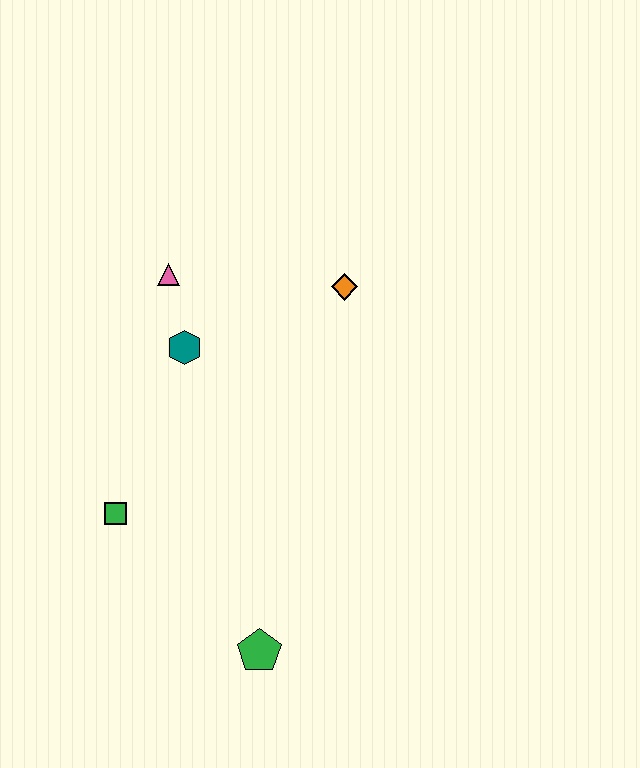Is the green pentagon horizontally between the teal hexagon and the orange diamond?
Yes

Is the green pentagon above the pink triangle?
No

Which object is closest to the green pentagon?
The green square is closest to the green pentagon.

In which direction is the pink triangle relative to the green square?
The pink triangle is above the green square.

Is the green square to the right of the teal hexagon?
No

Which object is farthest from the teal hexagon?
The green pentagon is farthest from the teal hexagon.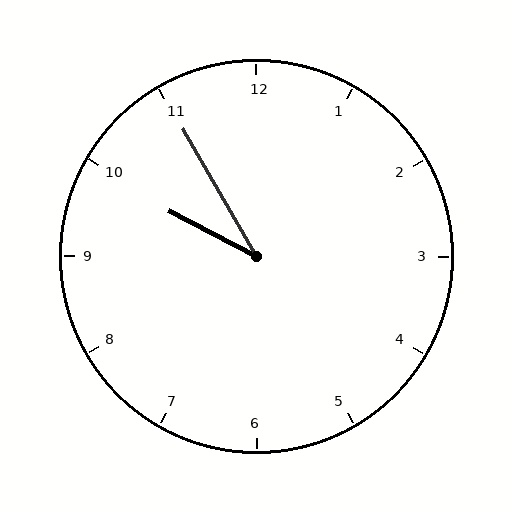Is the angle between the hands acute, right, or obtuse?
It is acute.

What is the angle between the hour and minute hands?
Approximately 32 degrees.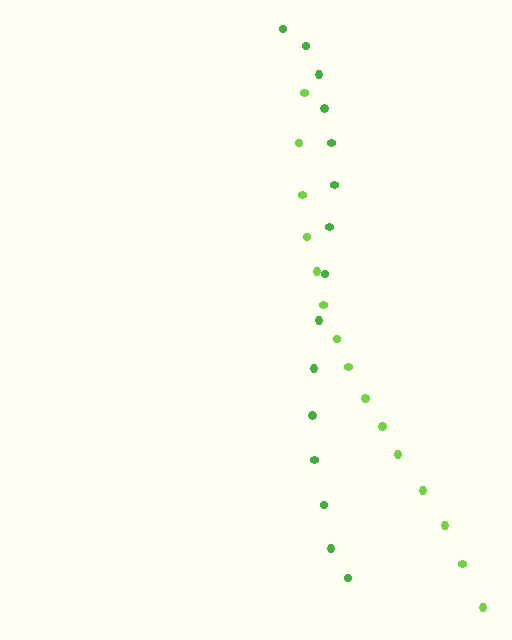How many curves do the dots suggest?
There are 2 distinct paths.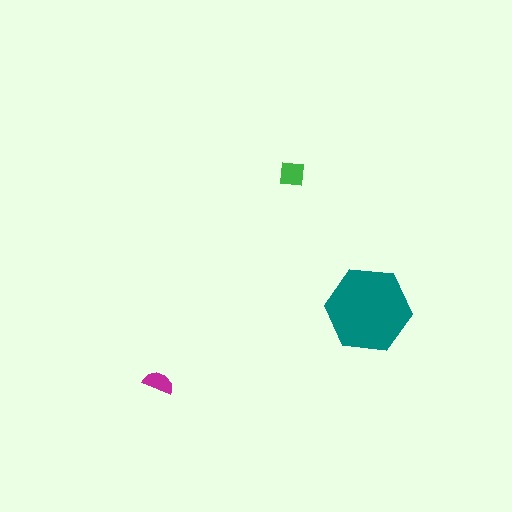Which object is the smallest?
The magenta semicircle.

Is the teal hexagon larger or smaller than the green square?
Larger.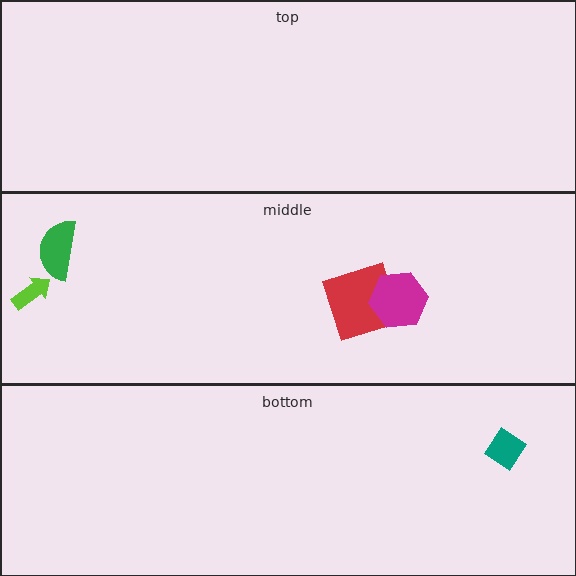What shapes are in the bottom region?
The teal diamond.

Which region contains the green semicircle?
The middle region.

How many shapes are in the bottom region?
1.